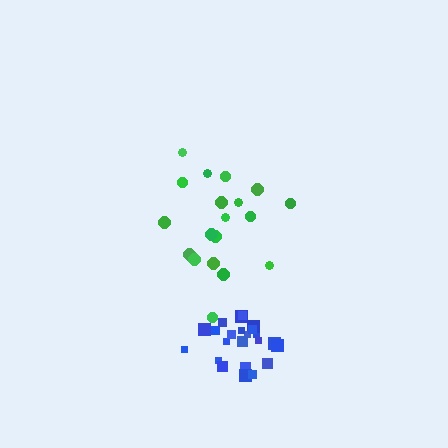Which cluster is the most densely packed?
Blue.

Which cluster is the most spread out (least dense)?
Green.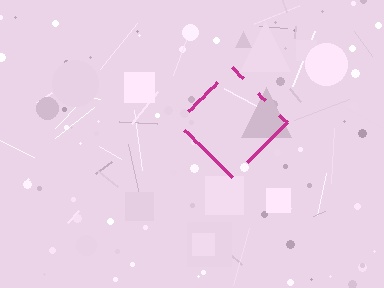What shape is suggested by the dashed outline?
The dashed outline suggests a diamond.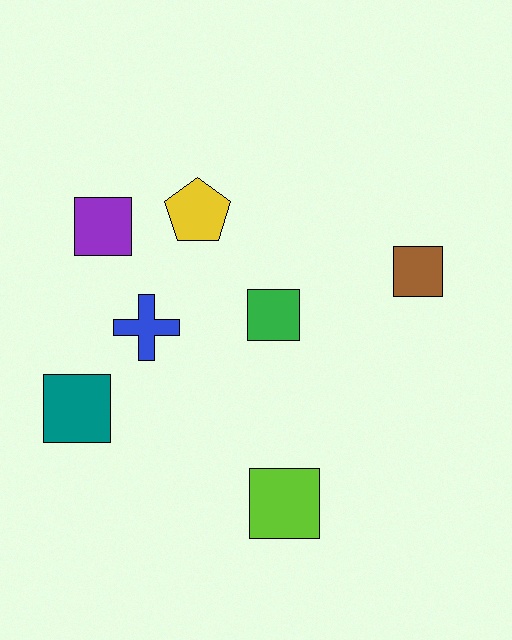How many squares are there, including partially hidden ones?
There are 5 squares.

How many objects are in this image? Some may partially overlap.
There are 7 objects.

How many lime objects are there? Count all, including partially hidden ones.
There is 1 lime object.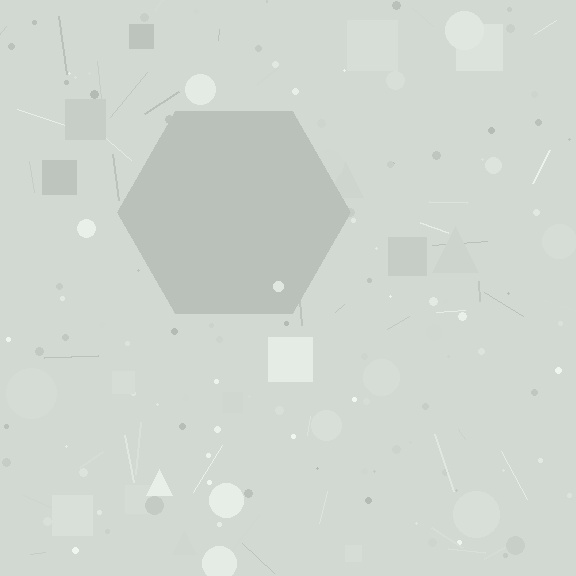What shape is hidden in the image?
A hexagon is hidden in the image.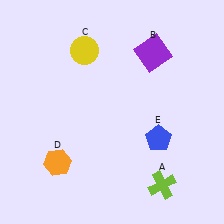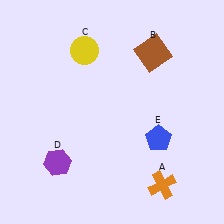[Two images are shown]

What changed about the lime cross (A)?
In Image 1, A is lime. In Image 2, it changed to orange.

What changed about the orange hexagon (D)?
In Image 1, D is orange. In Image 2, it changed to purple.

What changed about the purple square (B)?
In Image 1, B is purple. In Image 2, it changed to brown.